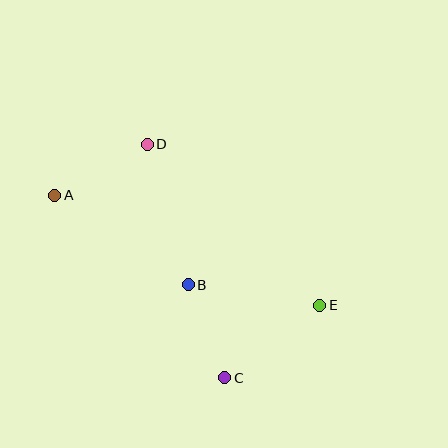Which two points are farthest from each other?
Points A and E are farthest from each other.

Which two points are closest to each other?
Points B and C are closest to each other.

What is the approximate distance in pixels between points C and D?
The distance between C and D is approximately 246 pixels.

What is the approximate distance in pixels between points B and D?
The distance between B and D is approximately 146 pixels.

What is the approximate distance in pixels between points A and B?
The distance between A and B is approximately 161 pixels.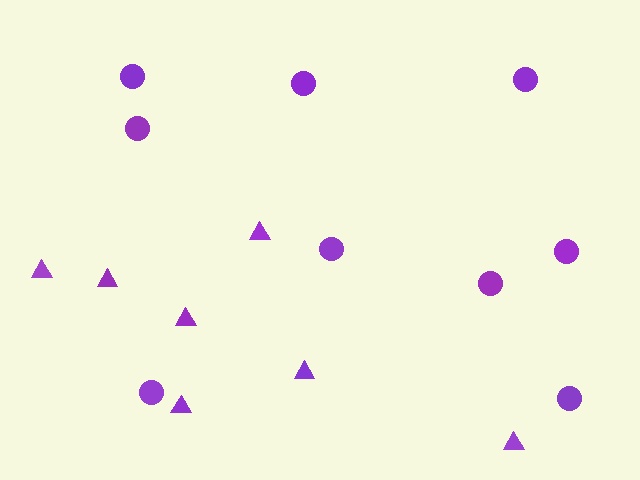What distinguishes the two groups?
There are 2 groups: one group of circles (9) and one group of triangles (7).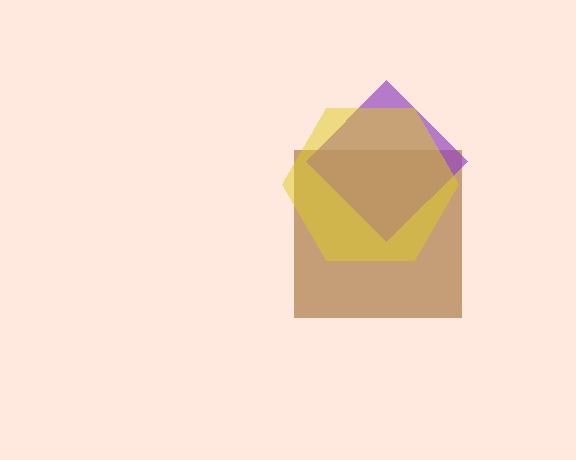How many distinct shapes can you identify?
There are 3 distinct shapes: a brown square, a purple diamond, a yellow hexagon.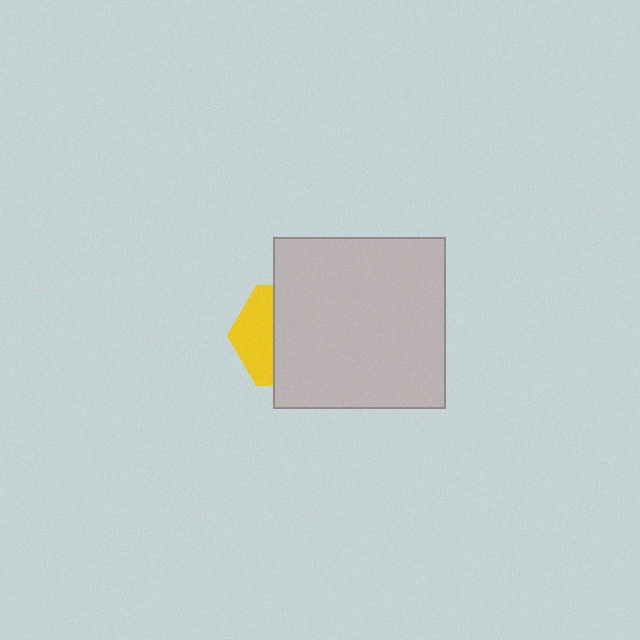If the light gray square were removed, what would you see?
You would see the complete yellow hexagon.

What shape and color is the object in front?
The object in front is a light gray square.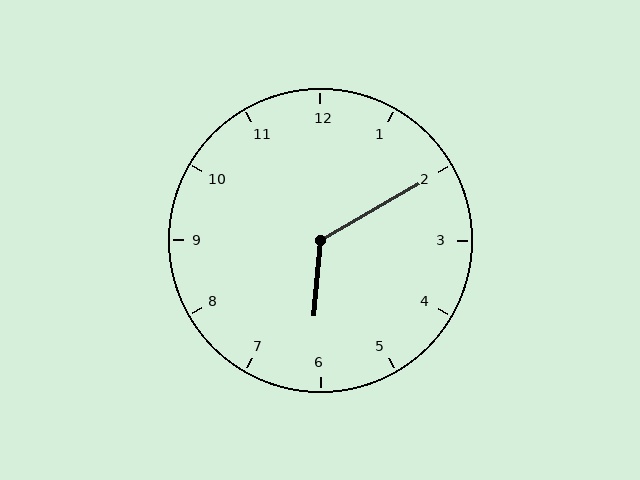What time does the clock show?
6:10.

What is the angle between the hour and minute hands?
Approximately 125 degrees.